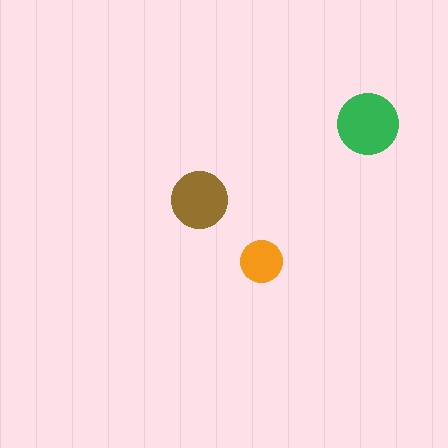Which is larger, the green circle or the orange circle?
The green one.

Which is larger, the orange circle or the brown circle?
The brown one.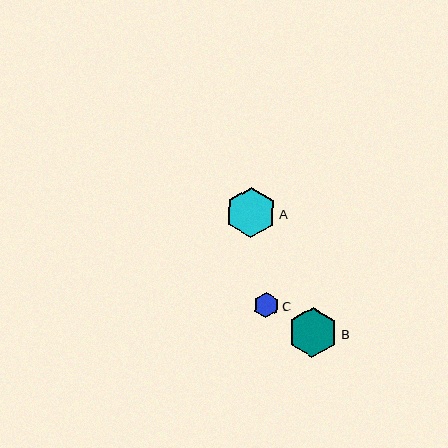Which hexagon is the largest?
Hexagon A is the largest with a size of approximately 50 pixels.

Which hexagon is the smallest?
Hexagon C is the smallest with a size of approximately 26 pixels.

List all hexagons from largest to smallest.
From largest to smallest: A, B, C.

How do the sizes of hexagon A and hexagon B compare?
Hexagon A and hexagon B are approximately the same size.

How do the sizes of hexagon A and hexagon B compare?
Hexagon A and hexagon B are approximately the same size.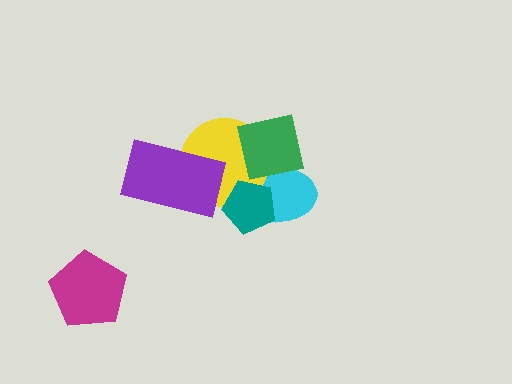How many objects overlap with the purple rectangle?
2 objects overlap with the purple rectangle.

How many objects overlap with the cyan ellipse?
4 objects overlap with the cyan ellipse.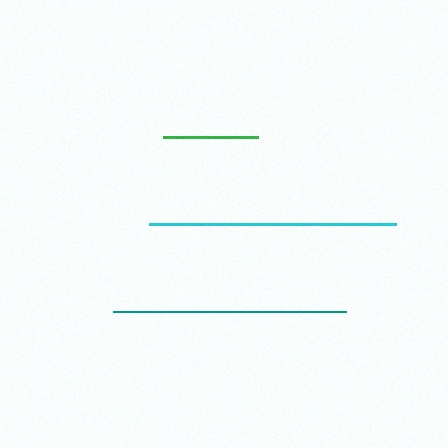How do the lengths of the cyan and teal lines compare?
The cyan and teal lines are approximately the same length.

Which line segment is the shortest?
The green line is the shortest at approximately 96 pixels.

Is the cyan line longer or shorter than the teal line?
The cyan line is longer than the teal line.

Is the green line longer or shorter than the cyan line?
The cyan line is longer than the green line.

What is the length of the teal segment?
The teal segment is approximately 233 pixels long.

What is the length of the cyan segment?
The cyan segment is approximately 246 pixels long.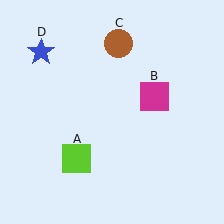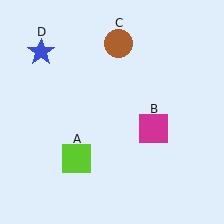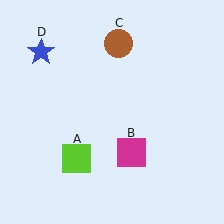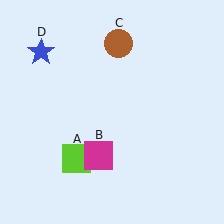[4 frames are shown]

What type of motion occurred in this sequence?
The magenta square (object B) rotated clockwise around the center of the scene.